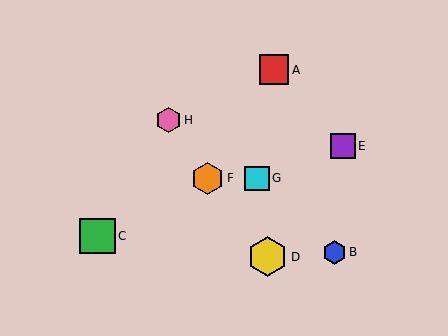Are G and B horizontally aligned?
No, G is at y≈178 and B is at y≈252.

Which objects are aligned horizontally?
Objects F, G are aligned horizontally.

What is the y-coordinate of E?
Object E is at y≈146.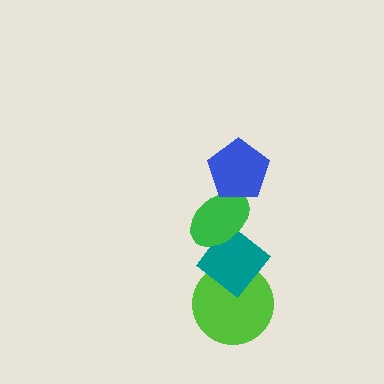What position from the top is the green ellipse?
The green ellipse is 2nd from the top.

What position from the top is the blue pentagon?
The blue pentagon is 1st from the top.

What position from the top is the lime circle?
The lime circle is 4th from the top.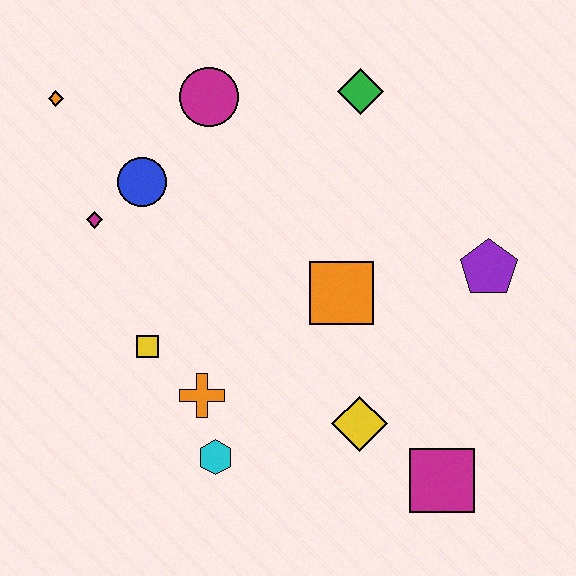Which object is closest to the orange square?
The yellow diamond is closest to the orange square.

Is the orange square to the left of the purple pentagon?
Yes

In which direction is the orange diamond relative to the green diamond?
The orange diamond is to the left of the green diamond.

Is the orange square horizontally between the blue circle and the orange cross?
No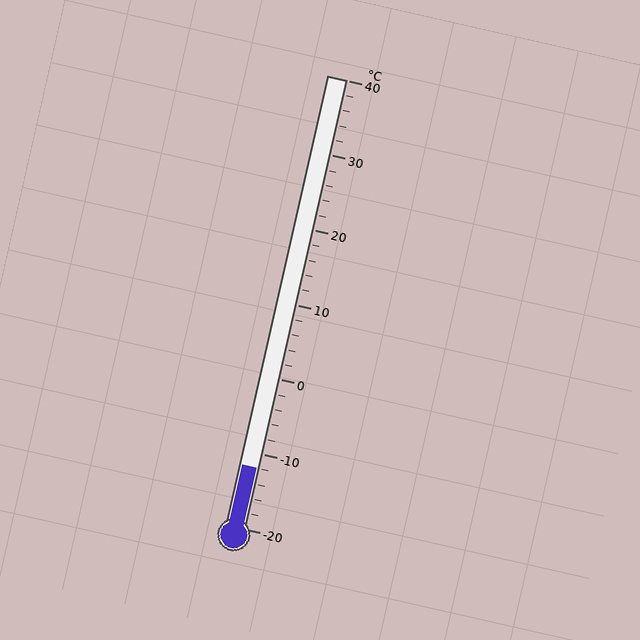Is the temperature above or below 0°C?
The temperature is below 0°C.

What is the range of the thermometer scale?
The thermometer scale ranges from -20°C to 40°C.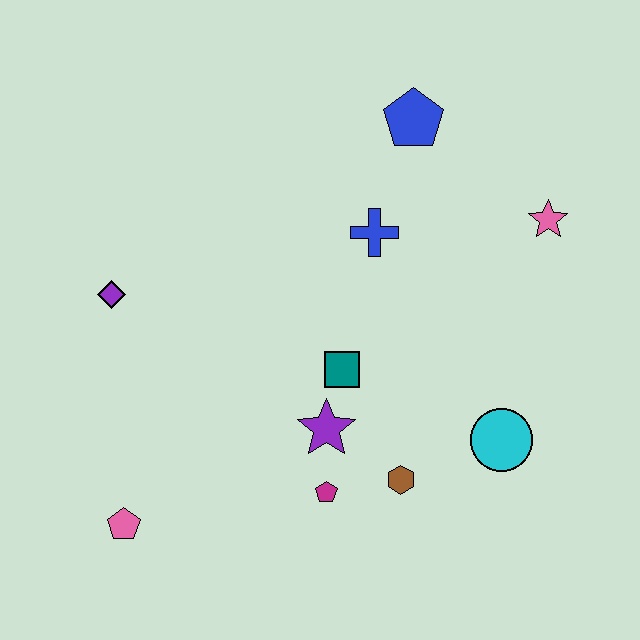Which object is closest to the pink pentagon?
The magenta pentagon is closest to the pink pentagon.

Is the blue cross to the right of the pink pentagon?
Yes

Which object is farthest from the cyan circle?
The purple diamond is farthest from the cyan circle.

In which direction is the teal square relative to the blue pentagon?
The teal square is below the blue pentagon.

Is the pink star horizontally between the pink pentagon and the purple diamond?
No